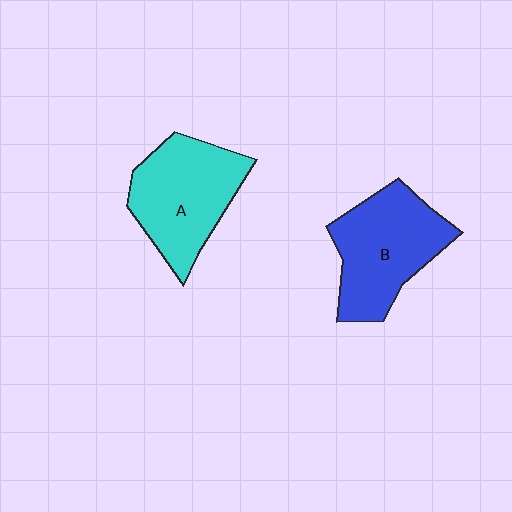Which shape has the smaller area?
Shape A (cyan).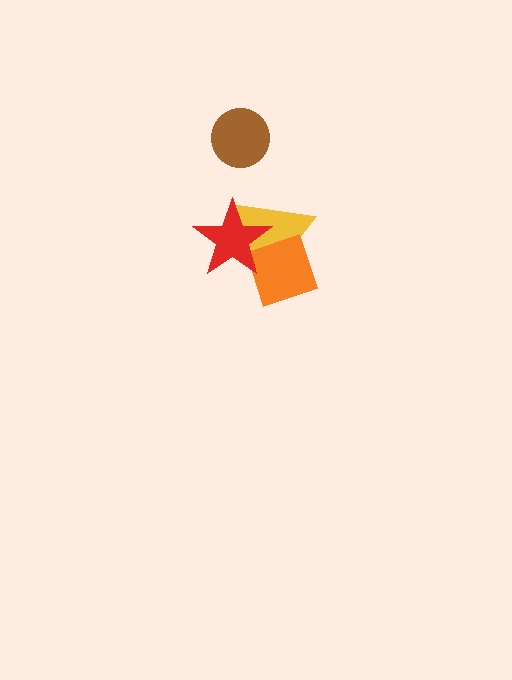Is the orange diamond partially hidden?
Yes, it is partially covered by another shape.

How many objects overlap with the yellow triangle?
2 objects overlap with the yellow triangle.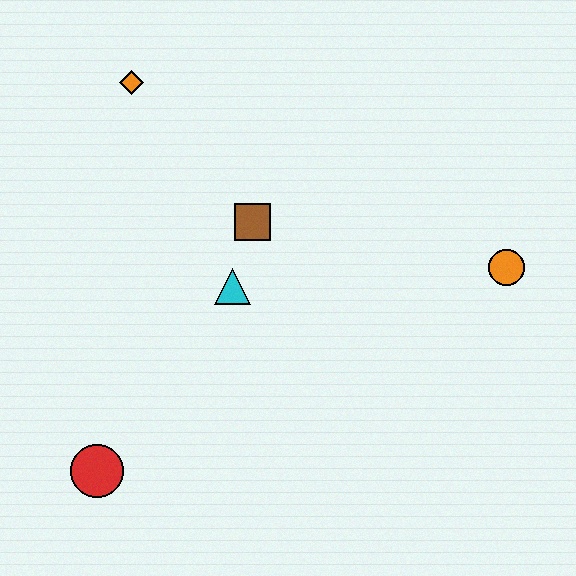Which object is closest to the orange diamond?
The brown square is closest to the orange diamond.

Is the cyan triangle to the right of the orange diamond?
Yes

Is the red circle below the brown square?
Yes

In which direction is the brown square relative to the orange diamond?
The brown square is below the orange diamond.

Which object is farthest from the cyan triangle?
The orange circle is farthest from the cyan triangle.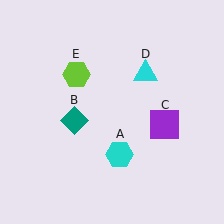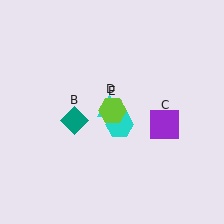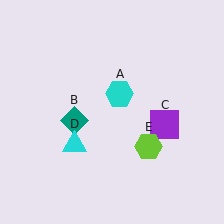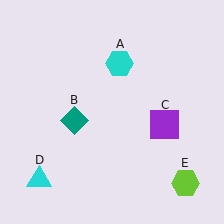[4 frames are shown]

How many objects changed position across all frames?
3 objects changed position: cyan hexagon (object A), cyan triangle (object D), lime hexagon (object E).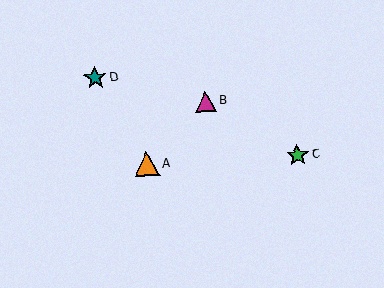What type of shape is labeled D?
Shape D is a teal star.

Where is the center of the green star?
The center of the green star is at (297, 155).